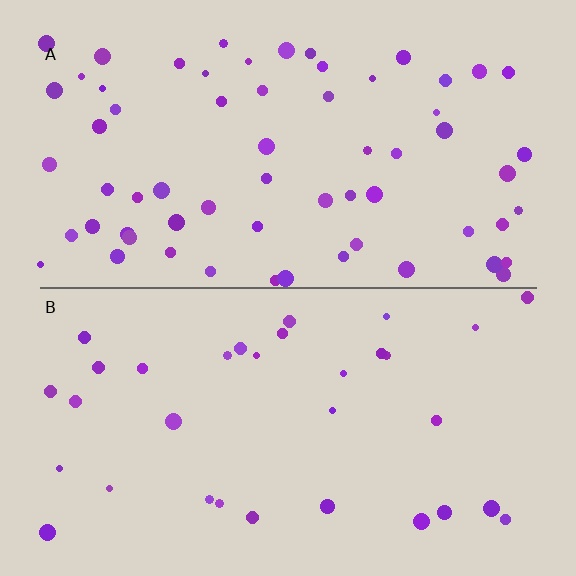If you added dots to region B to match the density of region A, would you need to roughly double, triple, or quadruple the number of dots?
Approximately double.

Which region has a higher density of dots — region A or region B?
A (the top).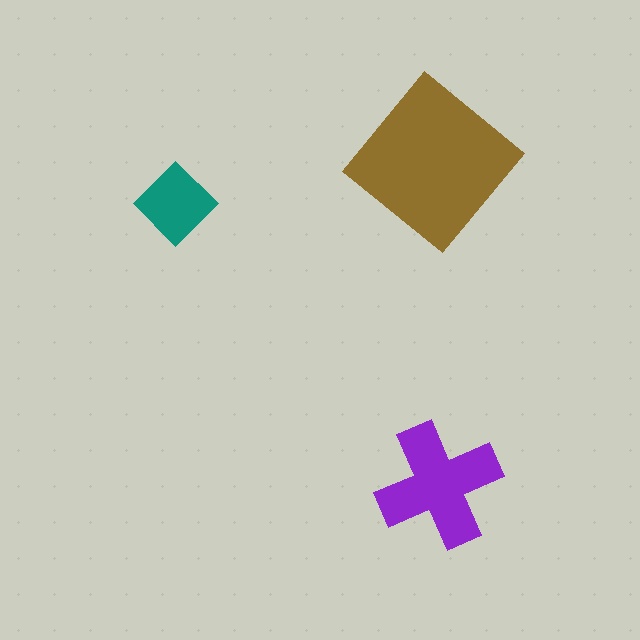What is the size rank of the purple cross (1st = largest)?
2nd.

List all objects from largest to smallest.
The brown diamond, the purple cross, the teal diamond.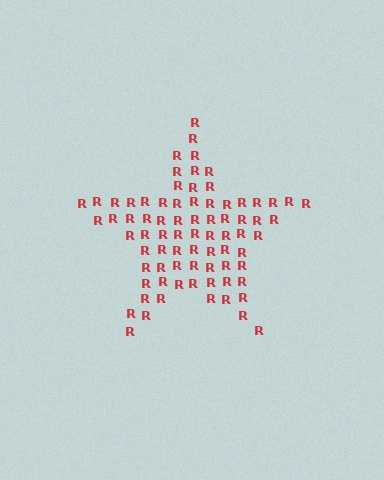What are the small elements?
The small elements are letter R's.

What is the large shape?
The large shape is a star.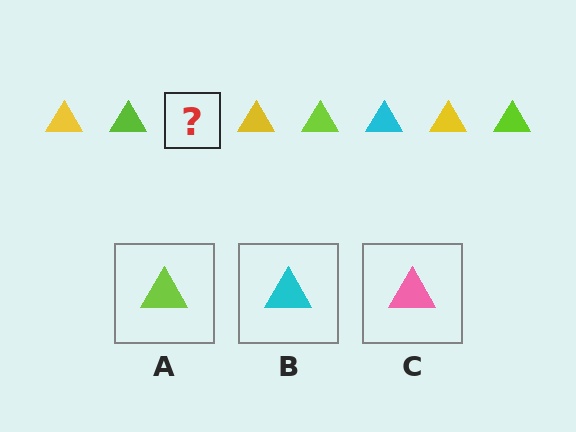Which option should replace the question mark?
Option B.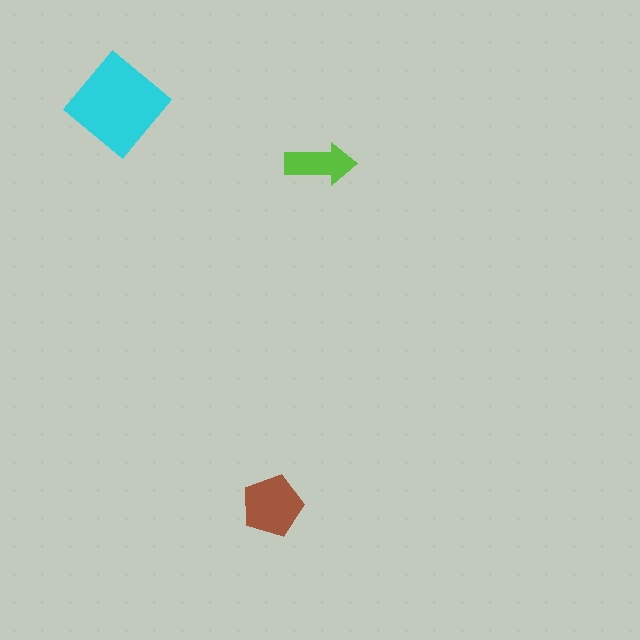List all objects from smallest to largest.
The lime arrow, the brown pentagon, the cyan diamond.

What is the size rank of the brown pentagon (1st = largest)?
2nd.